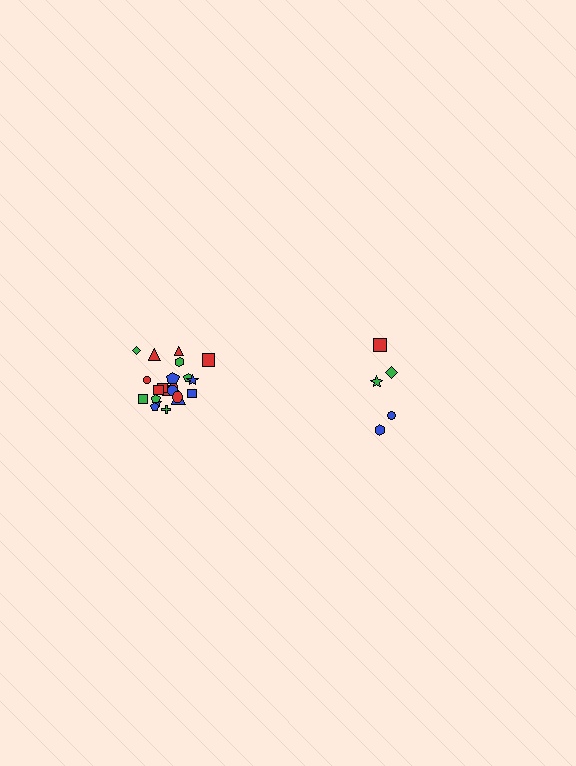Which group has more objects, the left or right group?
The left group.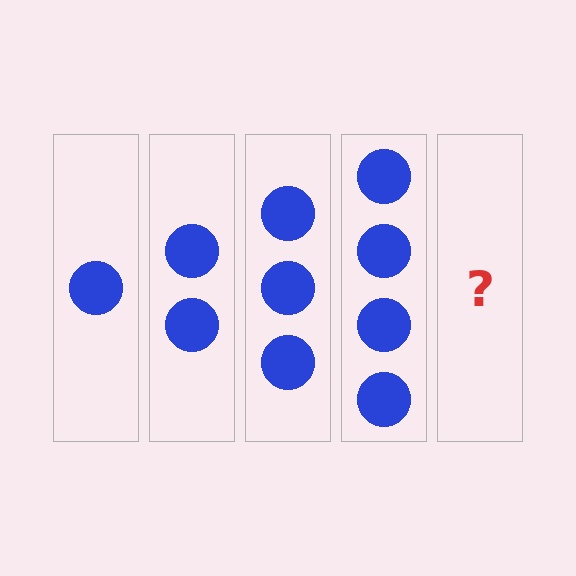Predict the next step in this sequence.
The next step is 5 circles.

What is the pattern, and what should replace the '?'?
The pattern is that each step adds one more circle. The '?' should be 5 circles.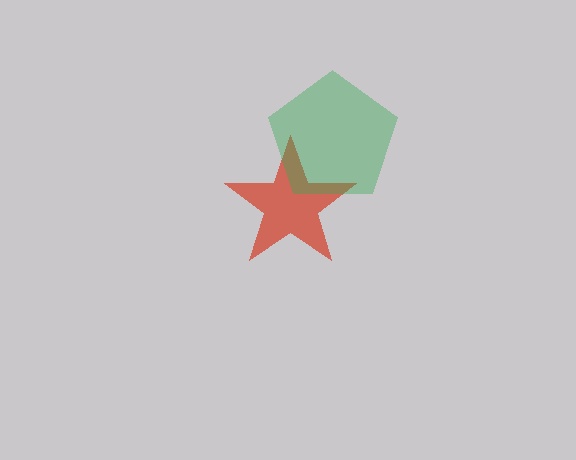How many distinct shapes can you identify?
There are 2 distinct shapes: a red star, a green pentagon.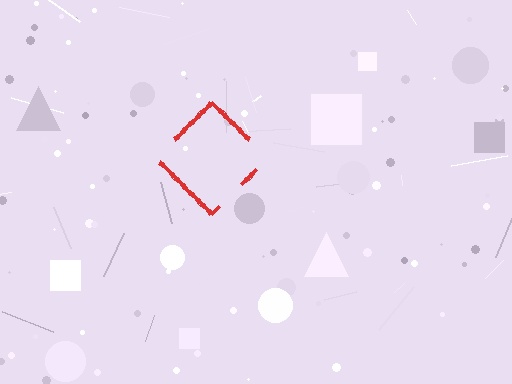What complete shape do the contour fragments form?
The contour fragments form a diamond.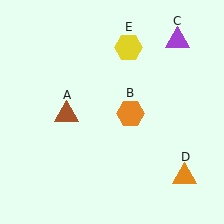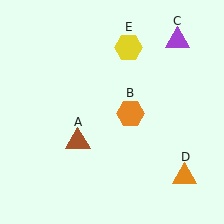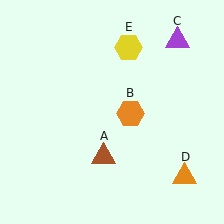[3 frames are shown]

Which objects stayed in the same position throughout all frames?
Orange hexagon (object B) and purple triangle (object C) and orange triangle (object D) and yellow hexagon (object E) remained stationary.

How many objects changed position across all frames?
1 object changed position: brown triangle (object A).